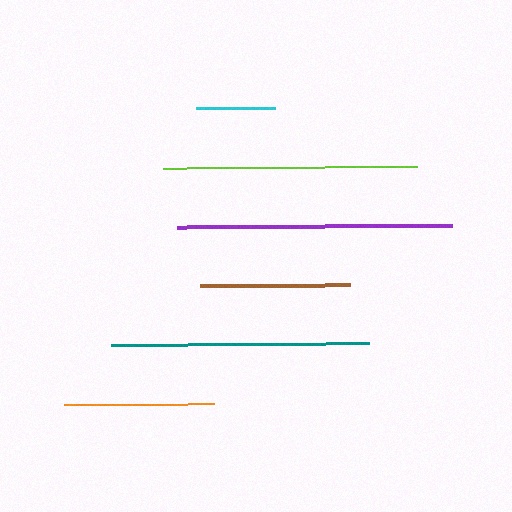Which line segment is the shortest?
The cyan line is the shortest at approximately 79 pixels.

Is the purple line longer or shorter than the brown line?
The purple line is longer than the brown line.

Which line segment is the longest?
The purple line is the longest at approximately 274 pixels.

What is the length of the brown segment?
The brown segment is approximately 150 pixels long.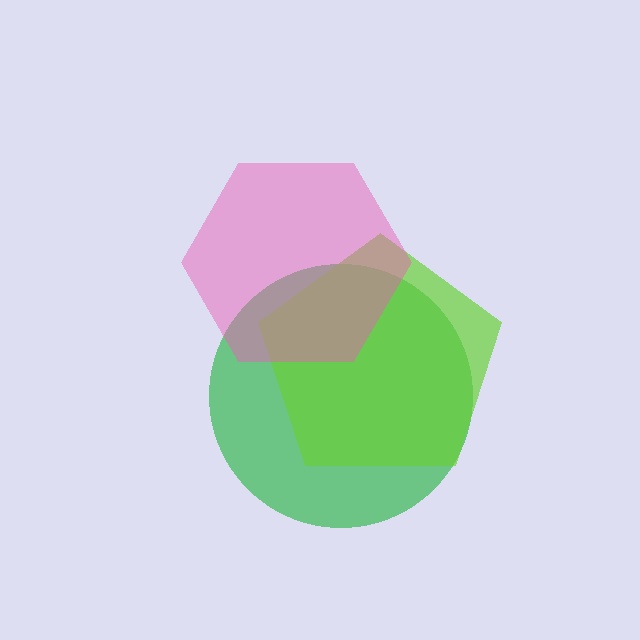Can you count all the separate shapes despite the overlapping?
Yes, there are 3 separate shapes.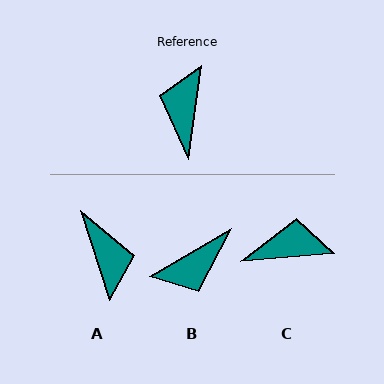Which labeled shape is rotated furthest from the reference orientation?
A, about 154 degrees away.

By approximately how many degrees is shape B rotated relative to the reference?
Approximately 128 degrees counter-clockwise.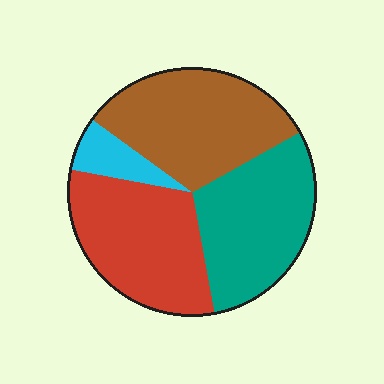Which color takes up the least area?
Cyan, at roughly 5%.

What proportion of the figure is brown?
Brown covers 32% of the figure.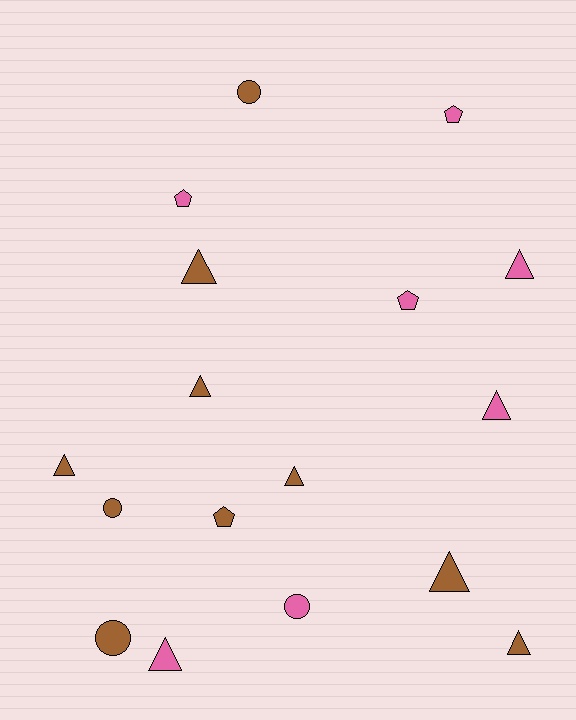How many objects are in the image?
There are 17 objects.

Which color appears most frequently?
Brown, with 10 objects.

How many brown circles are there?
There are 3 brown circles.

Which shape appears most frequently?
Triangle, with 9 objects.